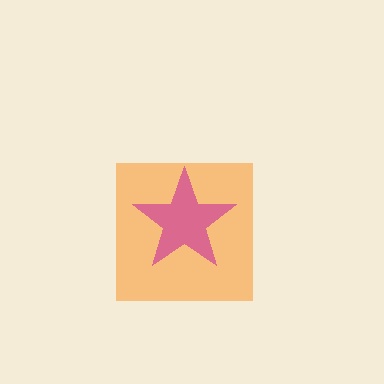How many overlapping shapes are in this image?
There are 2 overlapping shapes in the image.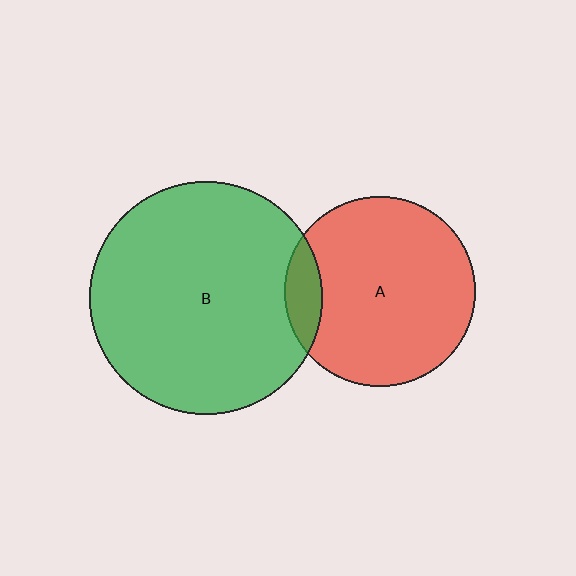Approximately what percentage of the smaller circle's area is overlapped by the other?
Approximately 10%.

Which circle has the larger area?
Circle B (green).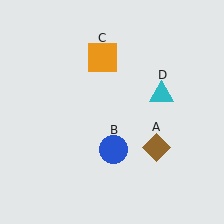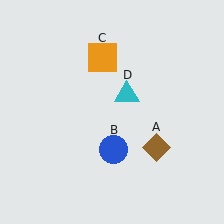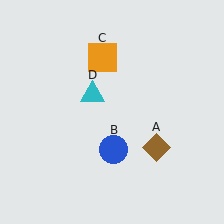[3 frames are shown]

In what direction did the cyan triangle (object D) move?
The cyan triangle (object D) moved left.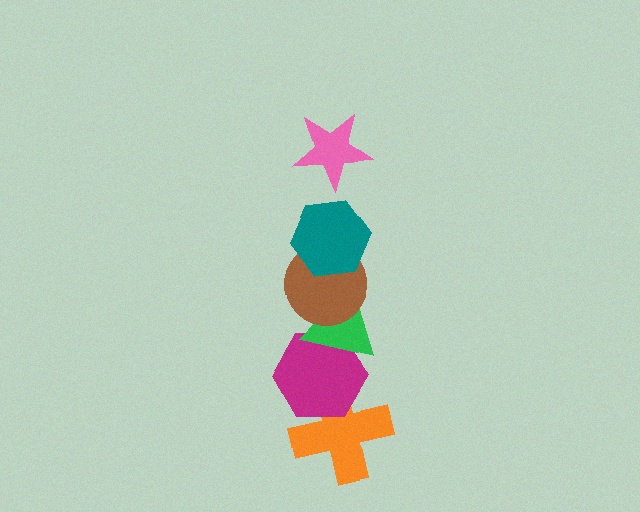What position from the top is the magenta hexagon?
The magenta hexagon is 5th from the top.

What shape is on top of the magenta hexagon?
The green triangle is on top of the magenta hexagon.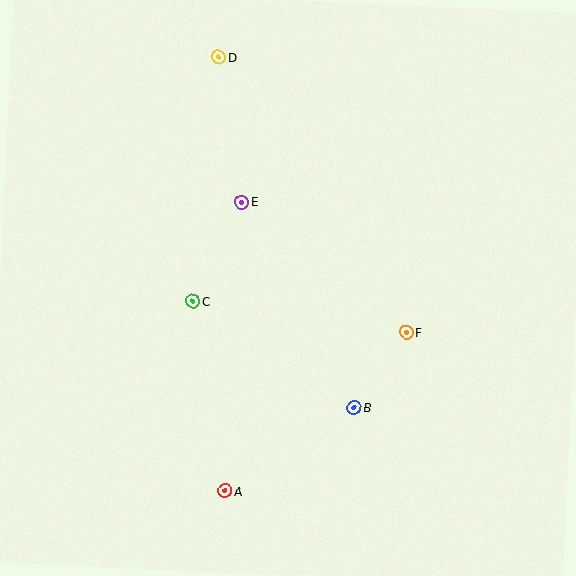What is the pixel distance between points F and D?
The distance between F and D is 333 pixels.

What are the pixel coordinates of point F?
Point F is at (406, 332).